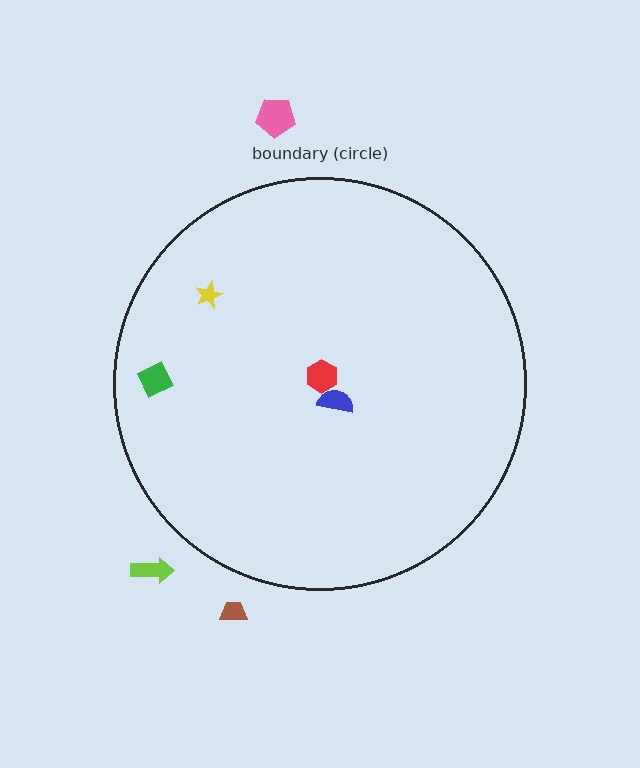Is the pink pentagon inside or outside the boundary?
Outside.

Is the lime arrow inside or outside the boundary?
Outside.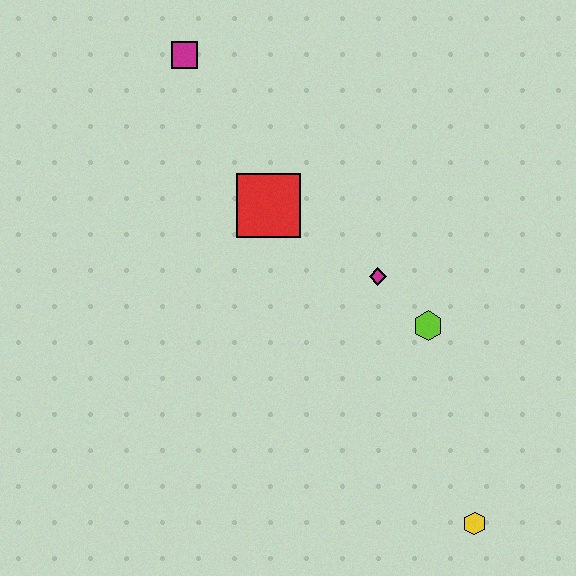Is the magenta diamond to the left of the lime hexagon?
Yes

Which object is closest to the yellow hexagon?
The lime hexagon is closest to the yellow hexagon.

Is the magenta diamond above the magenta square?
No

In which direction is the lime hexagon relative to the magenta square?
The lime hexagon is below the magenta square.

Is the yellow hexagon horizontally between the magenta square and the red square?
No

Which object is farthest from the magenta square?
The yellow hexagon is farthest from the magenta square.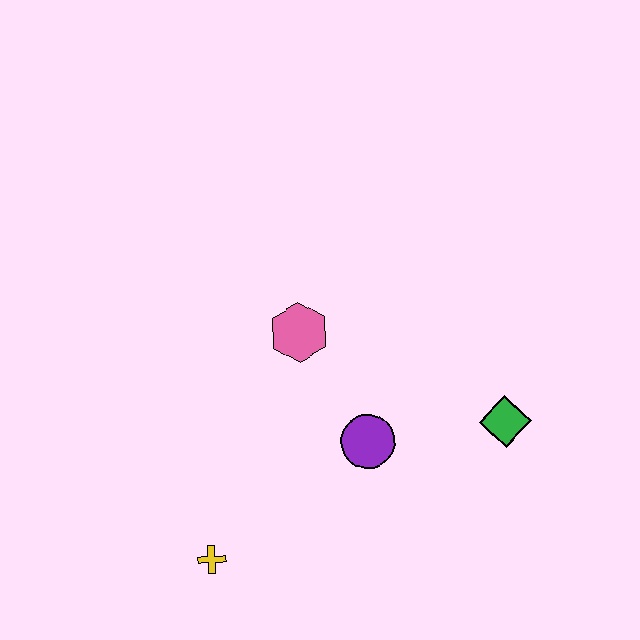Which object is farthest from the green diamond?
The yellow cross is farthest from the green diamond.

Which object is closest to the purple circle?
The pink hexagon is closest to the purple circle.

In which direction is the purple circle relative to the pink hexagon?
The purple circle is below the pink hexagon.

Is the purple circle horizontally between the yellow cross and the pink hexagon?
No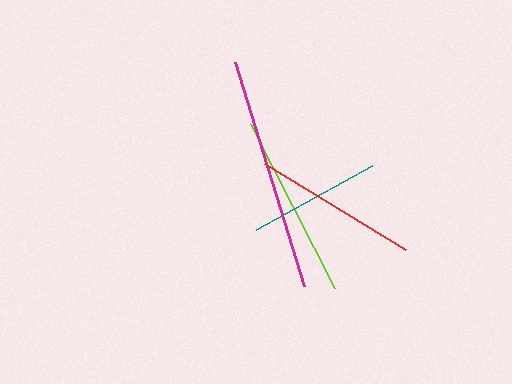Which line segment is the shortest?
The teal line is the shortest at approximately 132 pixels.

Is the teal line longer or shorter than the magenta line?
The magenta line is longer than the teal line.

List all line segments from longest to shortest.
From longest to shortest: magenta, lime, red, teal.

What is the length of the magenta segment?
The magenta segment is approximately 235 pixels long.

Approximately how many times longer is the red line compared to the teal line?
The red line is approximately 1.2 times the length of the teal line.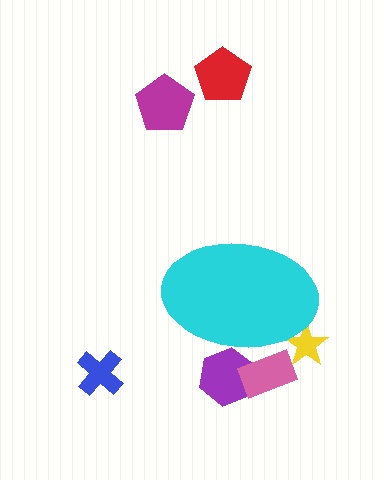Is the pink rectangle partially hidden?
Yes, the pink rectangle is partially hidden behind the cyan ellipse.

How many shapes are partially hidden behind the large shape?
3 shapes are partially hidden.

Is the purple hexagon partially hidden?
Yes, the purple hexagon is partially hidden behind the cyan ellipse.